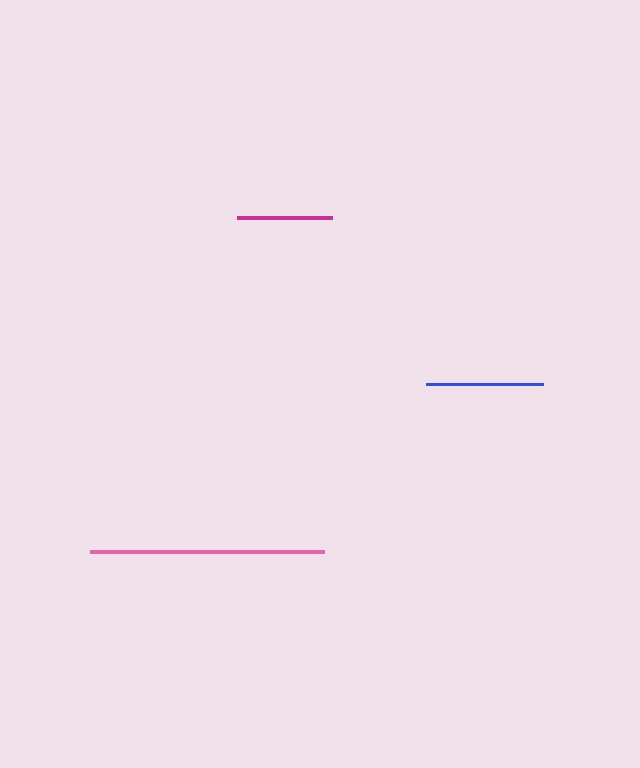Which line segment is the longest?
The pink line is the longest at approximately 234 pixels.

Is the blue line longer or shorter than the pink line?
The pink line is longer than the blue line.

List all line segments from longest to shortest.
From longest to shortest: pink, blue, magenta.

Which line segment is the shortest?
The magenta line is the shortest at approximately 95 pixels.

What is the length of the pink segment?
The pink segment is approximately 234 pixels long.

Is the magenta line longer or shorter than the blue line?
The blue line is longer than the magenta line.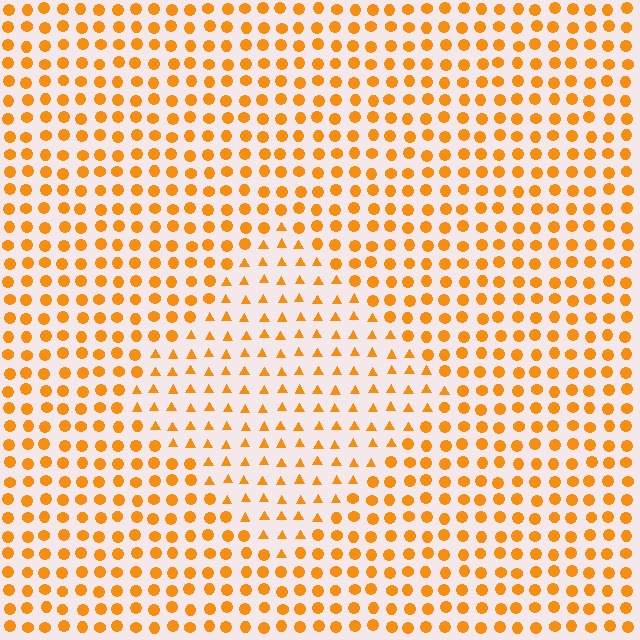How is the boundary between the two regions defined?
The boundary is defined by a change in element shape: triangles inside vs. circles outside. All elements share the same color and spacing.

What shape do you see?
I see a diamond.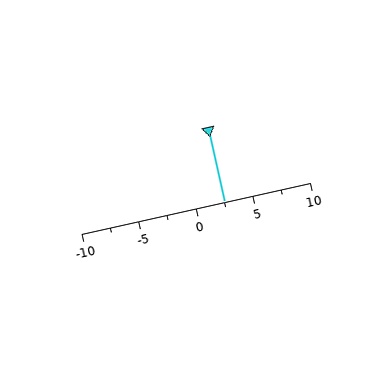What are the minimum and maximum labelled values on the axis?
The axis runs from -10 to 10.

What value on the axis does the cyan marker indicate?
The marker indicates approximately 2.5.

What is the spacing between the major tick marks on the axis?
The major ticks are spaced 5 apart.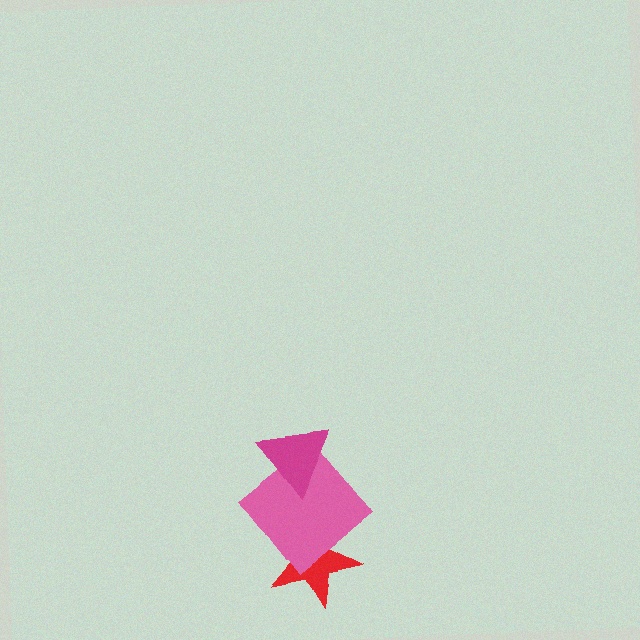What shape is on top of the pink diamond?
The magenta triangle is on top of the pink diamond.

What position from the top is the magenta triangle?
The magenta triangle is 1st from the top.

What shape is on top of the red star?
The pink diamond is on top of the red star.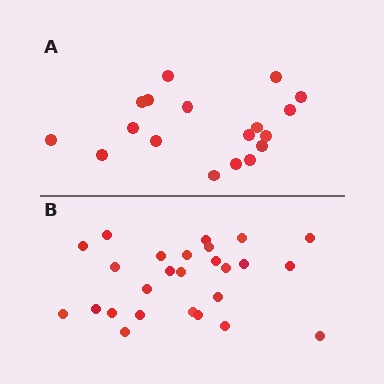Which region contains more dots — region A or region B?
Region B (the bottom region) has more dots.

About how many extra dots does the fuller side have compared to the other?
Region B has roughly 8 or so more dots than region A.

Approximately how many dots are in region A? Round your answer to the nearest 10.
About 20 dots. (The exact count is 18, which rounds to 20.)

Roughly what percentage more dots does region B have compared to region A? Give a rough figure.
About 45% more.